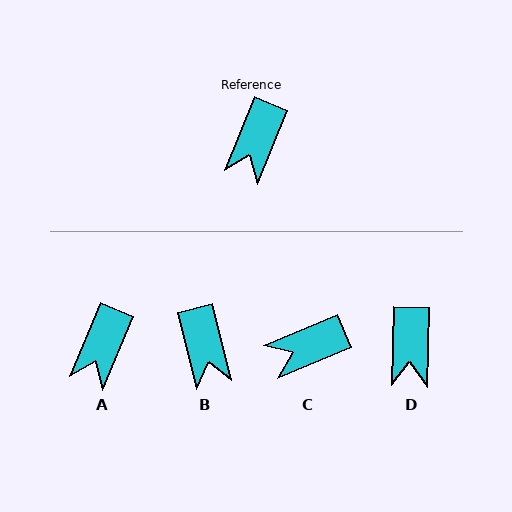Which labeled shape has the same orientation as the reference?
A.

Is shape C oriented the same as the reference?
No, it is off by about 44 degrees.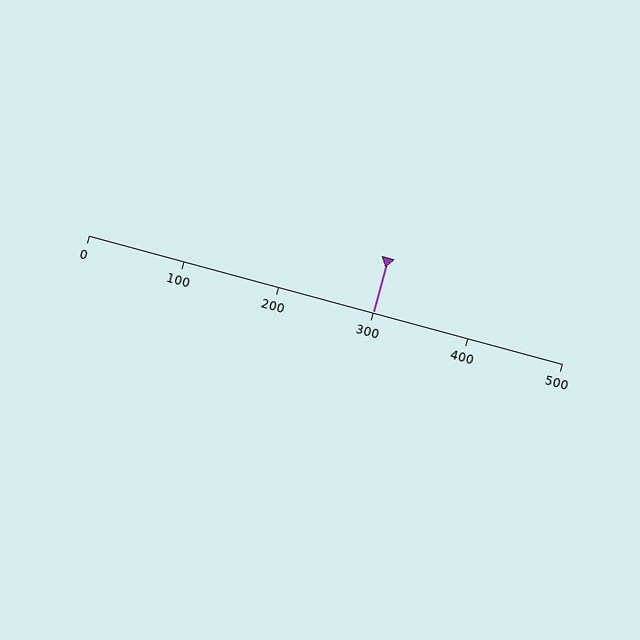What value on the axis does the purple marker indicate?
The marker indicates approximately 300.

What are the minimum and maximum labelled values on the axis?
The axis runs from 0 to 500.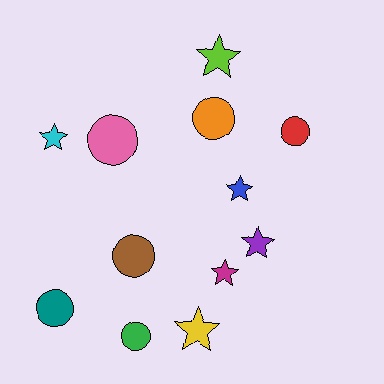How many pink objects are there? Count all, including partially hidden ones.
There is 1 pink object.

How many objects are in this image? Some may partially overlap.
There are 12 objects.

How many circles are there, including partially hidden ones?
There are 6 circles.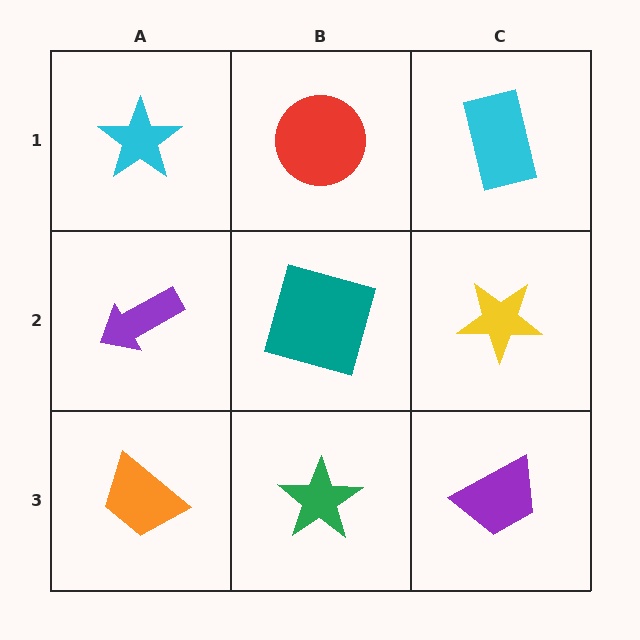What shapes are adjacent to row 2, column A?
A cyan star (row 1, column A), an orange trapezoid (row 3, column A), a teal square (row 2, column B).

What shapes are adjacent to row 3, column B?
A teal square (row 2, column B), an orange trapezoid (row 3, column A), a purple trapezoid (row 3, column C).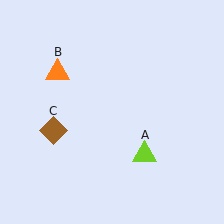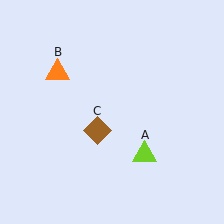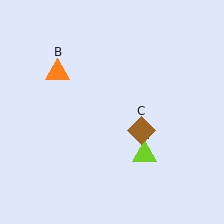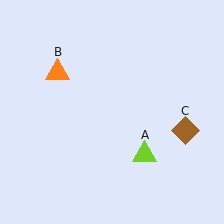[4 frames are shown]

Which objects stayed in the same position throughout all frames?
Lime triangle (object A) and orange triangle (object B) remained stationary.